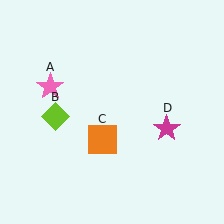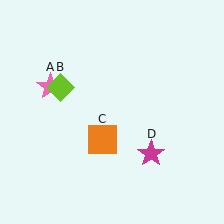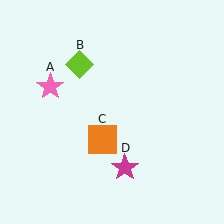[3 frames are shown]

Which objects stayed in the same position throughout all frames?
Pink star (object A) and orange square (object C) remained stationary.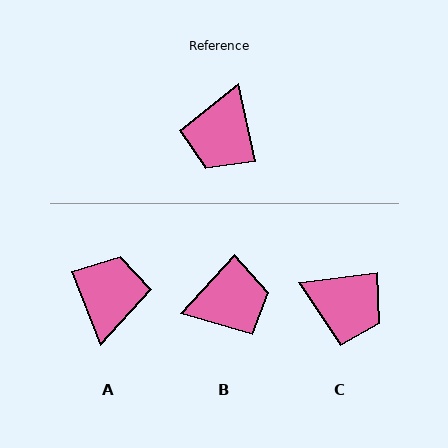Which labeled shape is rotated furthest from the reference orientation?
A, about 171 degrees away.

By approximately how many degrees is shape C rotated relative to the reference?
Approximately 85 degrees counter-clockwise.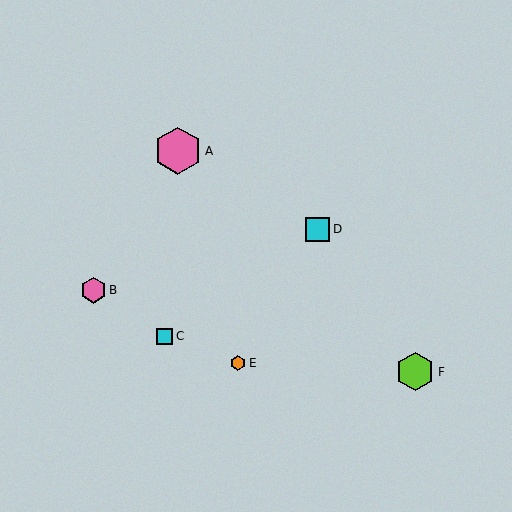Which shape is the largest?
The pink hexagon (labeled A) is the largest.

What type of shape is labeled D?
Shape D is a cyan square.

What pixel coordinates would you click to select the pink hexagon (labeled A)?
Click at (178, 151) to select the pink hexagon A.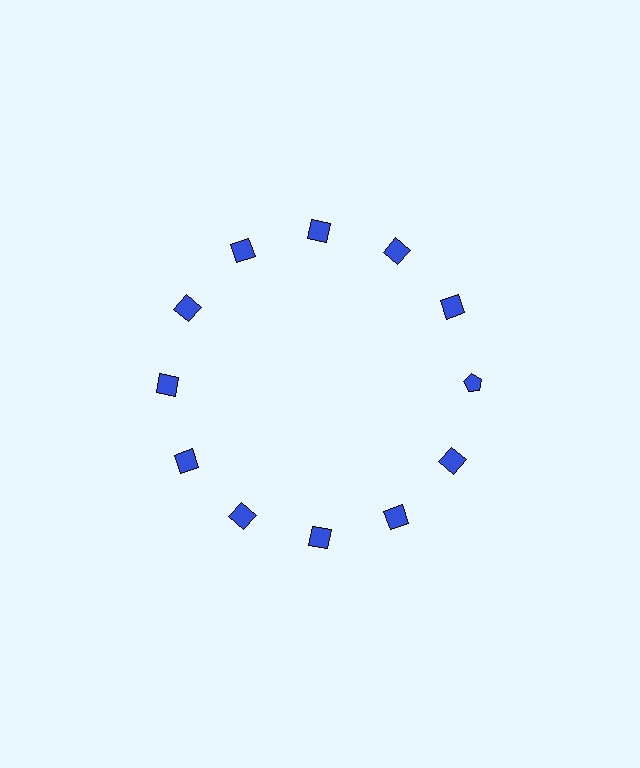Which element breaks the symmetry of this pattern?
The blue pentagon at roughly the 3 o'clock position breaks the symmetry. All other shapes are blue squares.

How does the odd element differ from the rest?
It has a different shape: pentagon instead of square.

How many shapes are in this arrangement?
There are 12 shapes arranged in a ring pattern.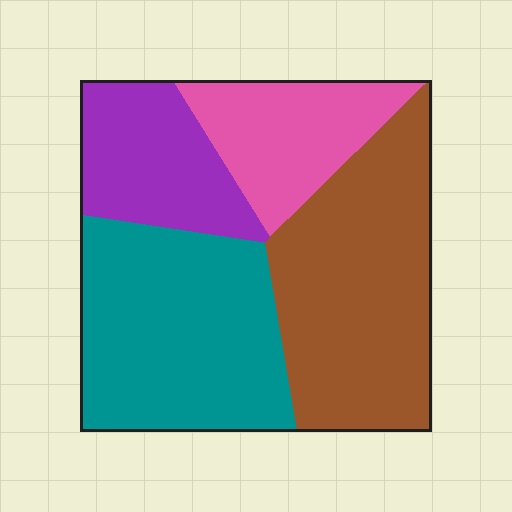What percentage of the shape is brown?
Brown covers around 35% of the shape.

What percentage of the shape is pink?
Pink covers around 15% of the shape.